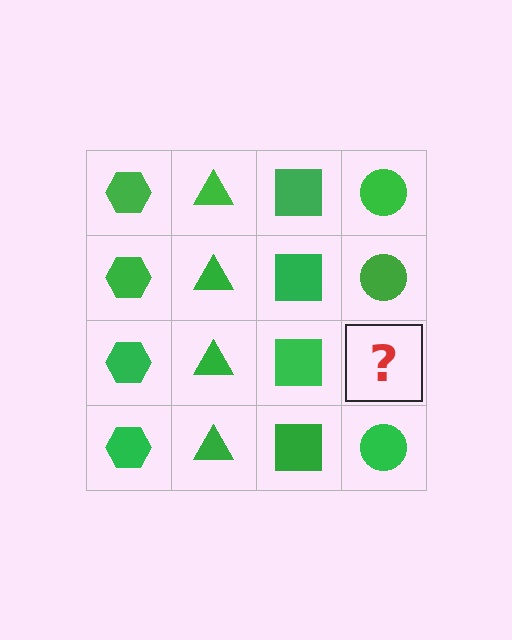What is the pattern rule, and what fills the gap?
The rule is that each column has a consistent shape. The gap should be filled with a green circle.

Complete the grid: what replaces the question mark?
The question mark should be replaced with a green circle.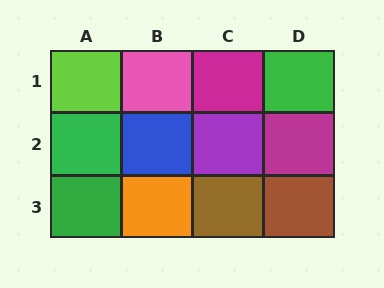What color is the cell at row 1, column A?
Lime.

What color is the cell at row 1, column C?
Magenta.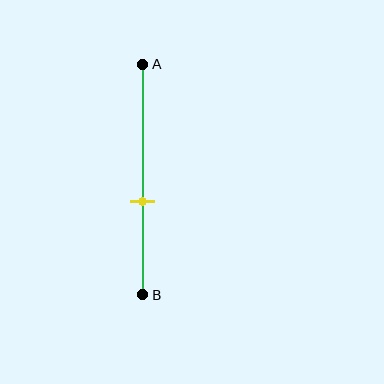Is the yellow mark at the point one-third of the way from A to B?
No, the mark is at about 60% from A, not at the 33% one-third point.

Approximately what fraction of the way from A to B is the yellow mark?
The yellow mark is approximately 60% of the way from A to B.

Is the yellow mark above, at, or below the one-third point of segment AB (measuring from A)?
The yellow mark is below the one-third point of segment AB.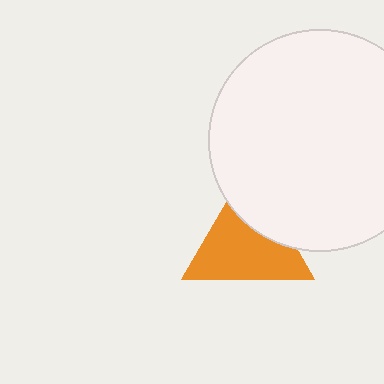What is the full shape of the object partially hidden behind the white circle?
The partially hidden object is an orange triangle.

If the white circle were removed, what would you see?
You would see the complete orange triangle.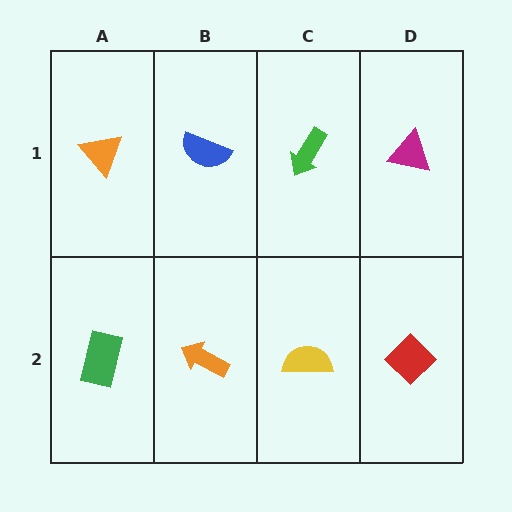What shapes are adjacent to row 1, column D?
A red diamond (row 2, column D), a green arrow (row 1, column C).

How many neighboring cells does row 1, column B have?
3.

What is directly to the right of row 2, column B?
A yellow semicircle.